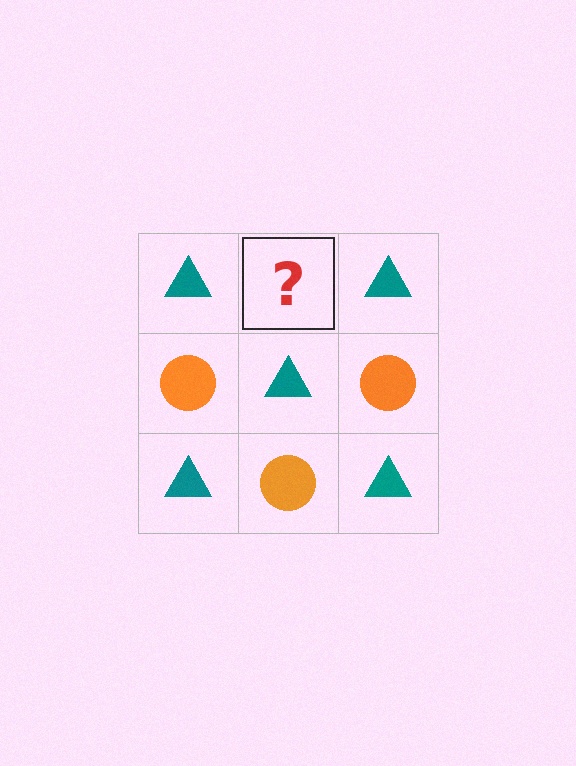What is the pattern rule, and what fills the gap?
The rule is that it alternates teal triangle and orange circle in a checkerboard pattern. The gap should be filled with an orange circle.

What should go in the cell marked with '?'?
The missing cell should contain an orange circle.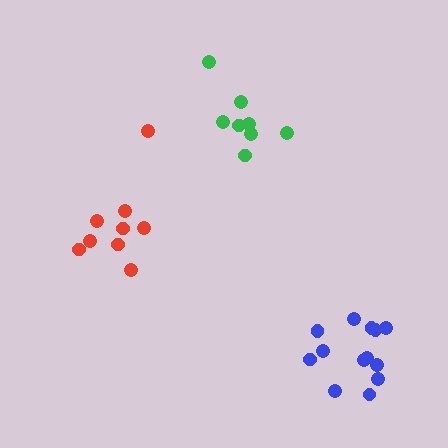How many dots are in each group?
Group 1: 8 dots, Group 2: 9 dots, Group 3: 13 dots (30 total).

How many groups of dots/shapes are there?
There are 3 groups.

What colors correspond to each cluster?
The clusters are colored: green, red, blue.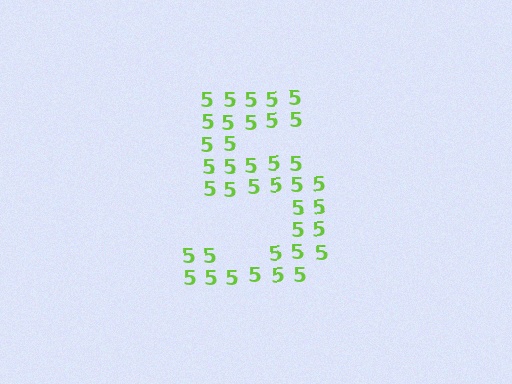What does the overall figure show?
The overall figure shows the digit 5.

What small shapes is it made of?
It is made of small digit 5's.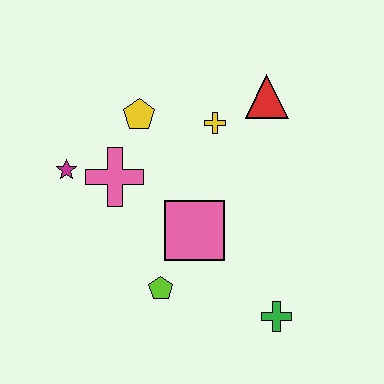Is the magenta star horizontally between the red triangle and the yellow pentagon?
No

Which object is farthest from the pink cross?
The green cross is farthest from the pink cross.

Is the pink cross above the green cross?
Yes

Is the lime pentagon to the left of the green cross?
Yes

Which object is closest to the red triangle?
The yellow cross is closest to the red triangle.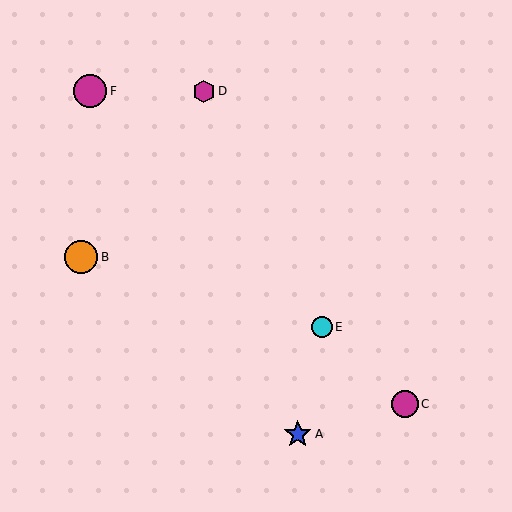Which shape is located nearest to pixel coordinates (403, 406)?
The magenta circle (labeled C) at (405, 404) is nearest to that location.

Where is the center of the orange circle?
The center of the orange circle is at (81, 257).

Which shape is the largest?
The magenta circle (labeled F) is the largest.